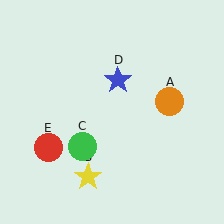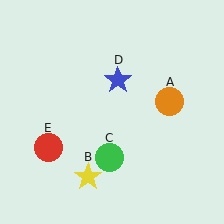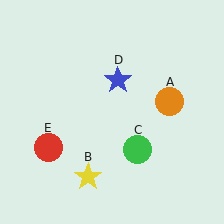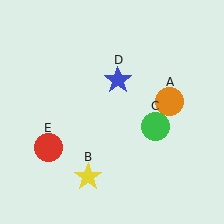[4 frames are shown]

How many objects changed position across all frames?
1 object changed position: green circle (object C).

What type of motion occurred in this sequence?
The green circle (object C) rotated counterclockwise around the center of the scene.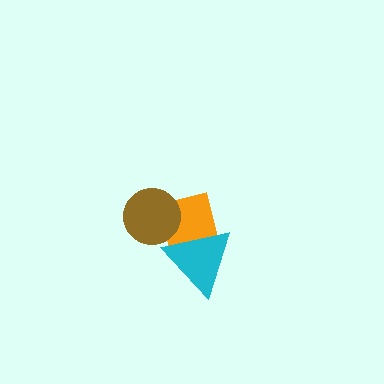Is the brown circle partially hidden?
No, no other shape covers it.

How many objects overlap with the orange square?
2 objects overlap with the orange square.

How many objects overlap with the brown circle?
1 object overlaps with the brown circle.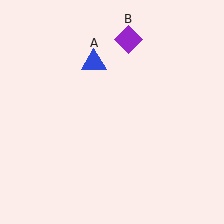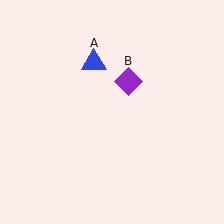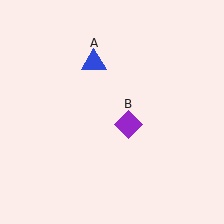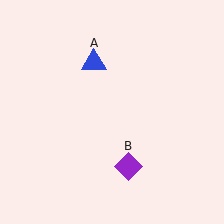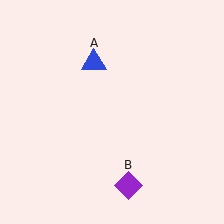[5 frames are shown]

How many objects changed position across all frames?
1 object changed position: purple diamond (object B).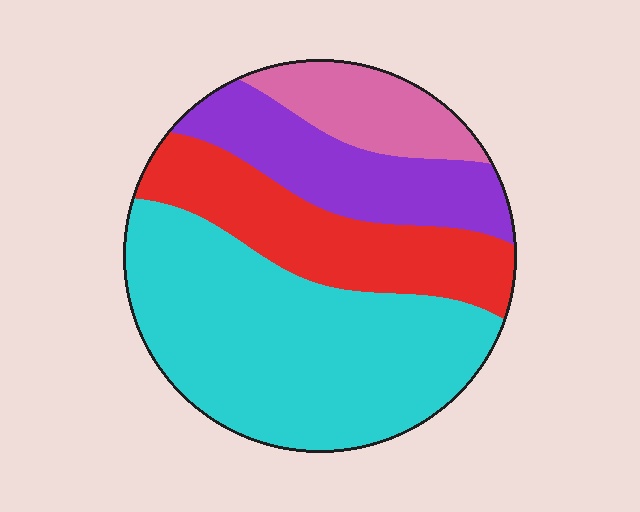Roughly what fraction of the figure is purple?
Purple covers roughly 20% of the figure.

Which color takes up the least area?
Pink, at roughly 10%.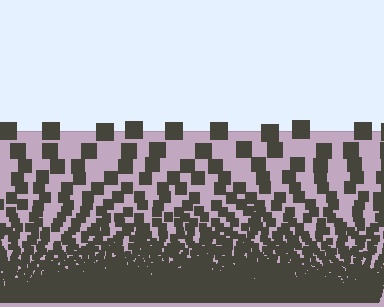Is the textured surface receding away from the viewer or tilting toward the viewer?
The surface appears to tilt toward the viewer. Texture elements get larger and sparser toward the top.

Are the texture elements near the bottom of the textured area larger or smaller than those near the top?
Smaller. The gradient is inverted — elements near the bottom are smaller and denser.